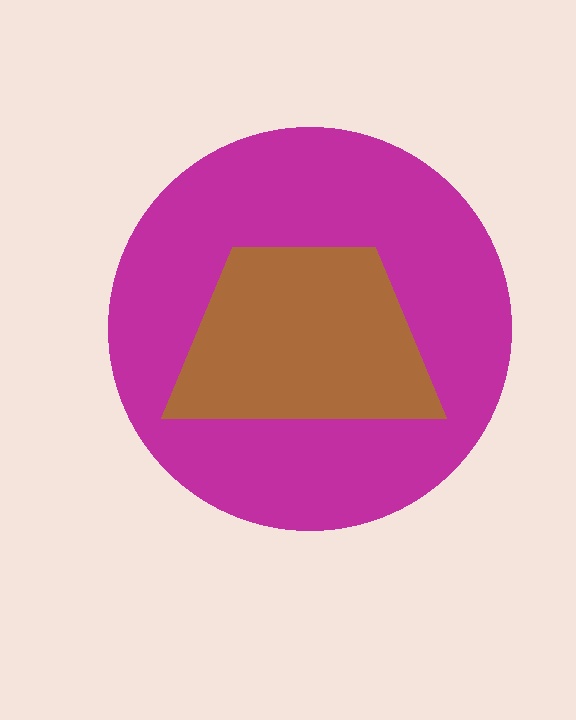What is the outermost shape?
The magenta circle.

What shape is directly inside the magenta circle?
The brown trapezoid.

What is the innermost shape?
The brown trapezoid.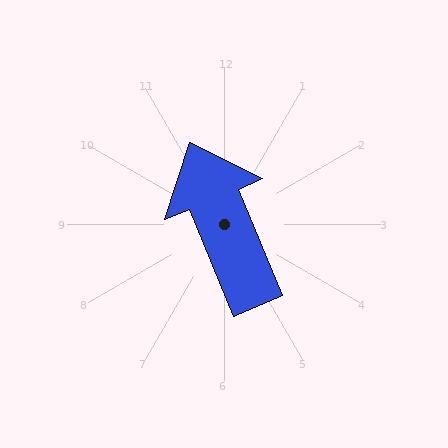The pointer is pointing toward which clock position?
Roughly 11 o'clock.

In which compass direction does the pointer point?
Northwest.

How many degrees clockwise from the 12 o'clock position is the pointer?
Approximately 337 degrees.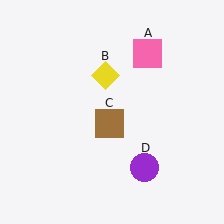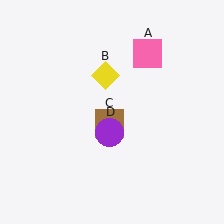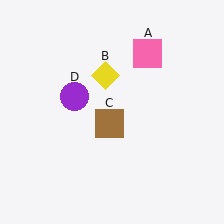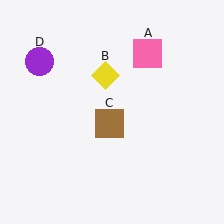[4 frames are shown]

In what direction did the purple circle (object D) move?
The purple circle (object D) moved up and to the left.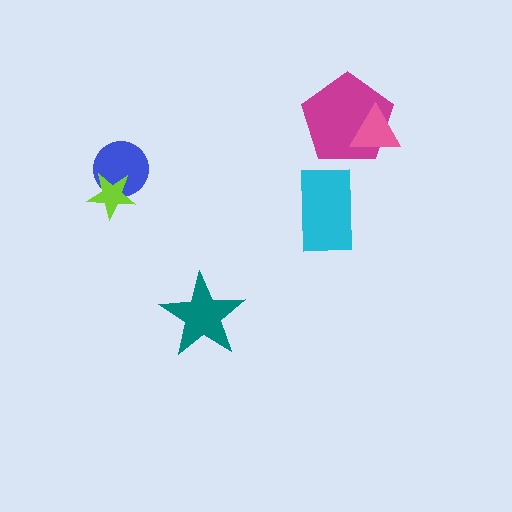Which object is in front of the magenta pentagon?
The pink triangle is in front of the magenta pentagon.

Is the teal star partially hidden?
No, no other shape covers it.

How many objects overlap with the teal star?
0 objects overlap with the teal star.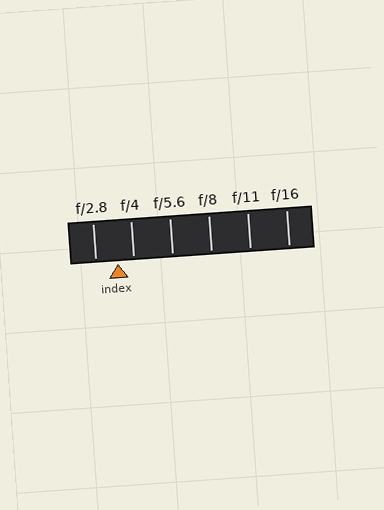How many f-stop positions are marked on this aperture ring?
There are 6 f-stop positions marked.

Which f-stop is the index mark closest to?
The index mark is closest to f/4.